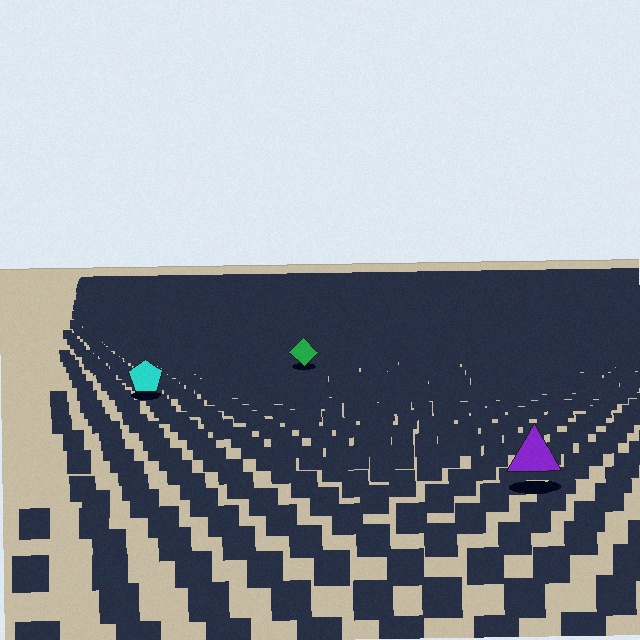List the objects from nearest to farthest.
From nearest to farthest: the purple triangle, the cyan pentagon, the green diamond.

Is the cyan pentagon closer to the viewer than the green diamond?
Yes. The cyan pentagon is closer — you can tell from the texture gradient: the ground texture is coarser near it.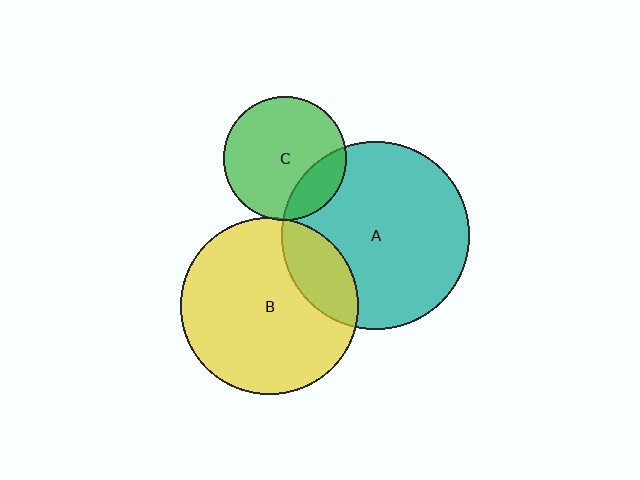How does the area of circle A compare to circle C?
Approximately 2.3 times.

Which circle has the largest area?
Circle A (teal).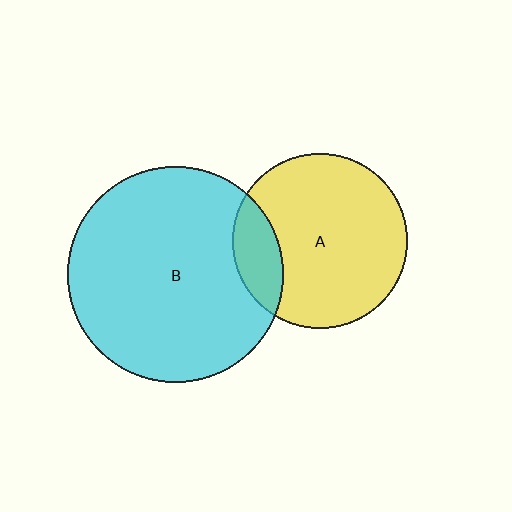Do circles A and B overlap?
Yes.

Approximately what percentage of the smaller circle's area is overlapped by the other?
Approximately 15%.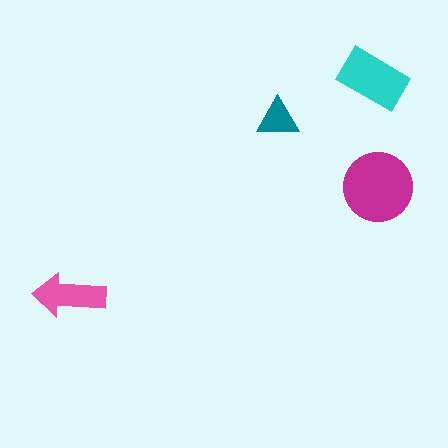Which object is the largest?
The magenta circle.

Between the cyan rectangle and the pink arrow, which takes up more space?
The cyan rectangle.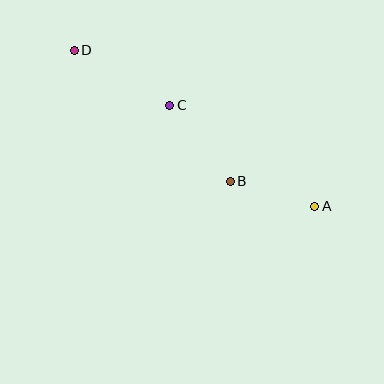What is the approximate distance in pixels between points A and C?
The distance between A and C is approximately 177 pixels.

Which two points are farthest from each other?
Points A and D are farthest from each other.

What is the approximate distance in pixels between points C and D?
The distance between C and D is approximately 111 pixels.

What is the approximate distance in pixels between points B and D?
The distance between B and D is approximately 204 pixels.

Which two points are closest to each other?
Points A and B are closest to each other.